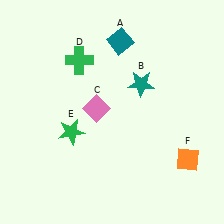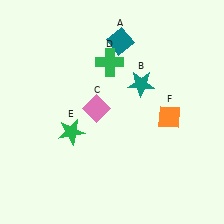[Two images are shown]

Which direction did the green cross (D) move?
The green cross (D) moved right.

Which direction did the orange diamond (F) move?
The orange diamond (F) moved up.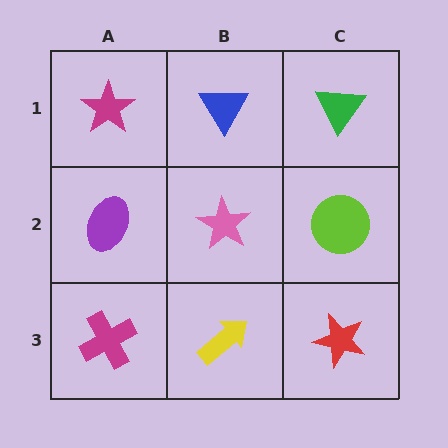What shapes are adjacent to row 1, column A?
A purple ellipse (row 2, column A), a blue triangle (row 1, column B).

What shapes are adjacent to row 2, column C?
A green triangle (row 1, column C), a red star (row 3, column C), a pink star (row 2, column B).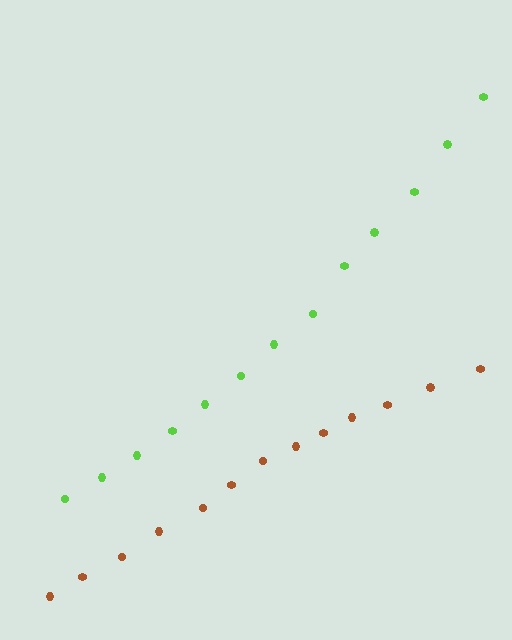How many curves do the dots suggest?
There are 2 distinct paths.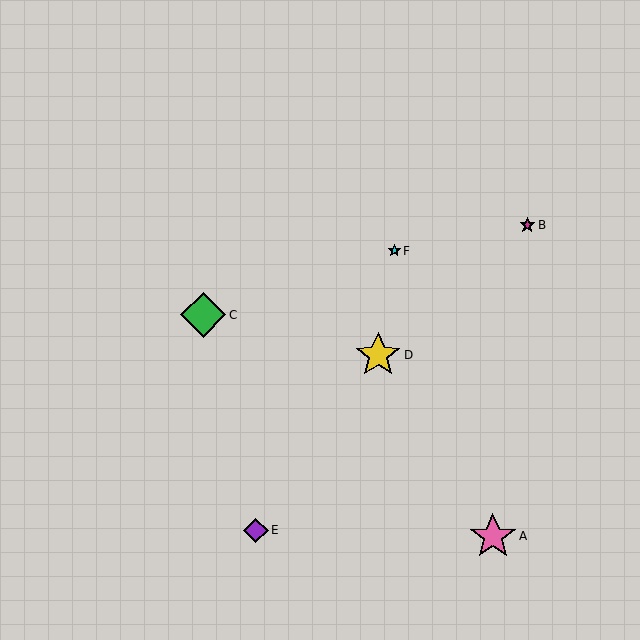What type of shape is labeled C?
Shape C is a green diamond.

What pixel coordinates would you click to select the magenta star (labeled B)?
Click at (527, 225) to select the magenta star B.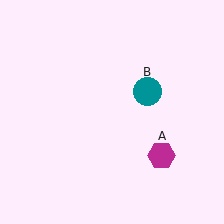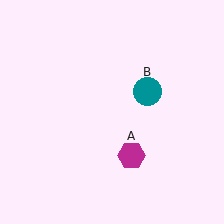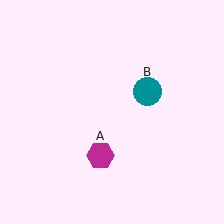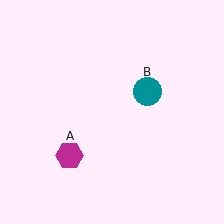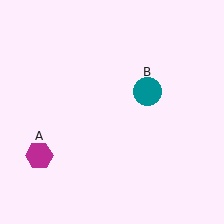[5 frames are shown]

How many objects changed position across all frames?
1 object changed position: magenta hexagon (object A).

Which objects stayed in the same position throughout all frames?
Teal circle (object B) remained stationary.